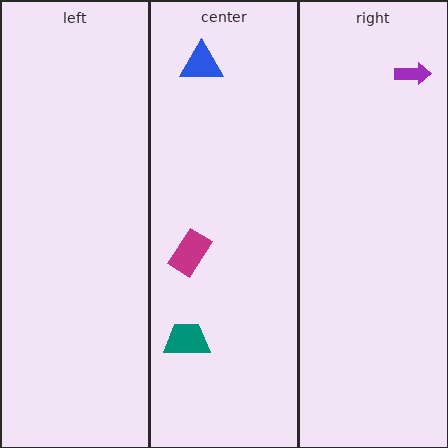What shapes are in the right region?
The purple arrow.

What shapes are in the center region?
The teal trapezoid, the blue triangle, the magenta rectangle.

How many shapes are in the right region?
1.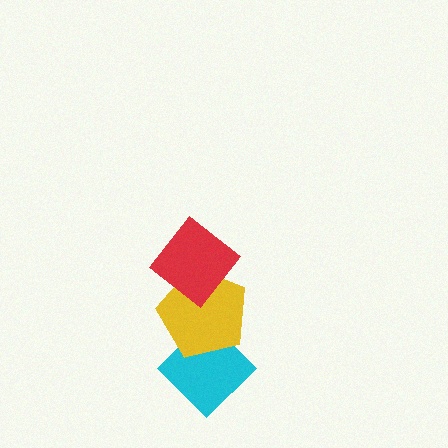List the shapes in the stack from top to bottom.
From top to bottom: the red diamond, the yellow pentagon, the cyan diamond.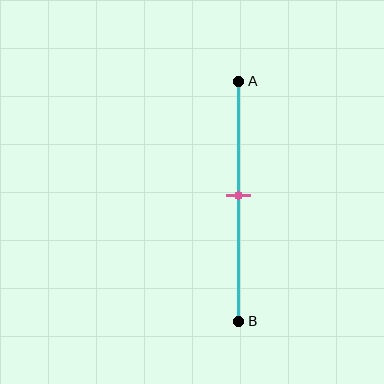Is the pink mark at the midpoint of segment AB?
Yes, the mark is approximately at the midpoint.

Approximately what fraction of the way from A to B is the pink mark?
The pink mark is approximately 50% of the way from A to B.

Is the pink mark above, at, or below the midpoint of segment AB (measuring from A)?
The pink mark is approximately at the midpoint of segment AB.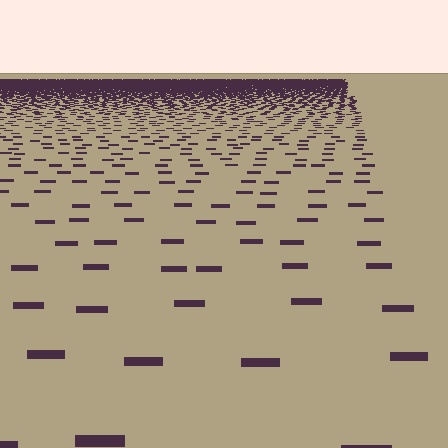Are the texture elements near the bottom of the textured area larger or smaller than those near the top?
Larger. Near the bottom, elements are closer to the viewer and appear at a bigger on-screen size.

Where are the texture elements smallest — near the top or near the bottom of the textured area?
Near the top.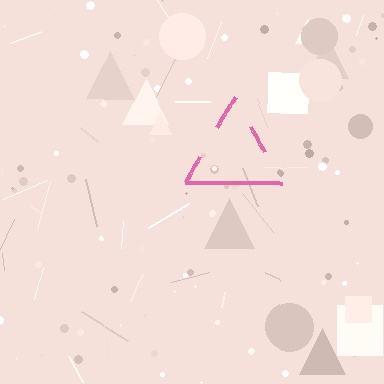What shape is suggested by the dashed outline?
The dashed outline suggests a triangle.